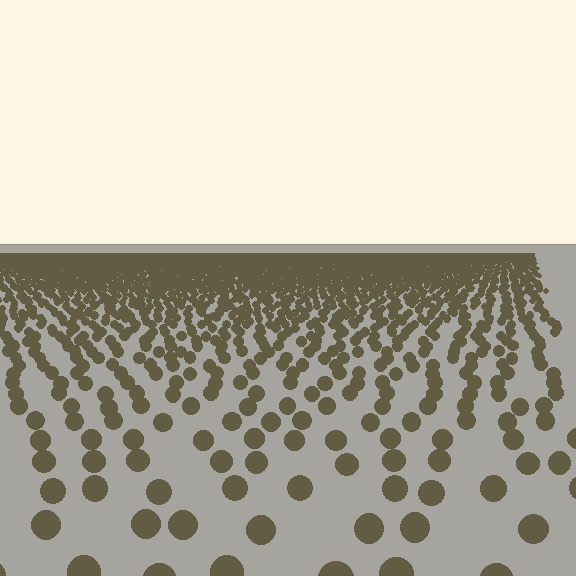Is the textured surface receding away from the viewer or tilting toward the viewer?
The surface is receding away from the viewer. Texture elements get smaller and denser toward the top.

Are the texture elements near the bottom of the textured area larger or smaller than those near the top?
Larger. Near the bottom, elements are closer to the viewer and appear at a bigger on-screen size.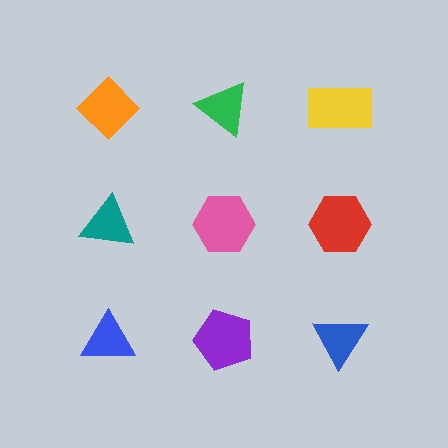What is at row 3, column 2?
A purple pentagon.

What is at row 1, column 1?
An orange diamond.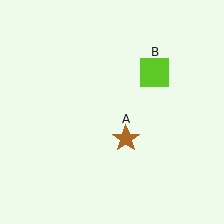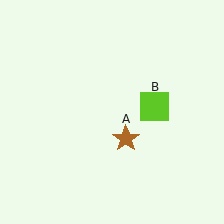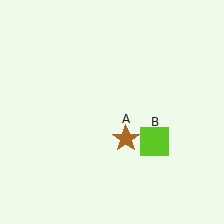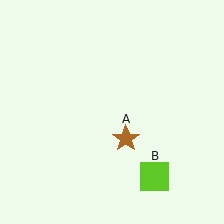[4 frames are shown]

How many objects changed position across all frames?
1 object changed position: lime square (object B).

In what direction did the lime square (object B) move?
The lime square (object B) moved down.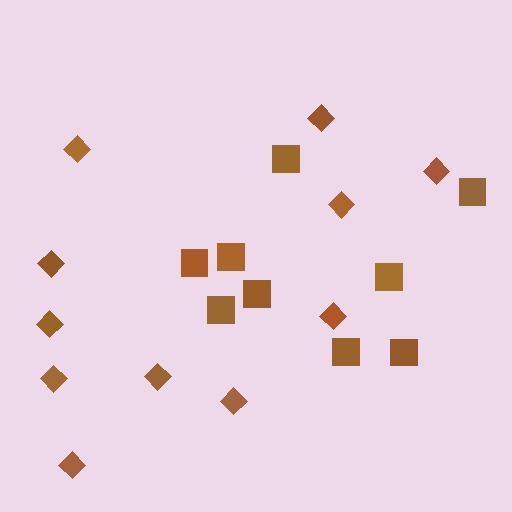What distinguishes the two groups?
There are 2 groups: one group of diamonds (11) and one group of squares (9).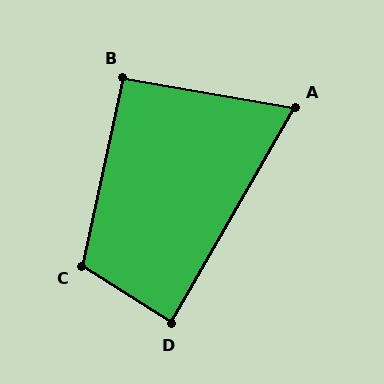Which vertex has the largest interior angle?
C, at approximately 110 degrees.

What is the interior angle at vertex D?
Approximately 87 degrees (approximately right).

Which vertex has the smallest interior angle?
A, at approximately 70 degrees.